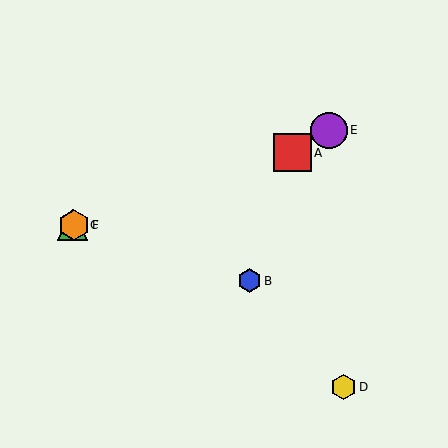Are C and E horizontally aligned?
No, C is at y≈225 and E is at y≈130.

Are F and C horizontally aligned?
Yes, both are at y≈225.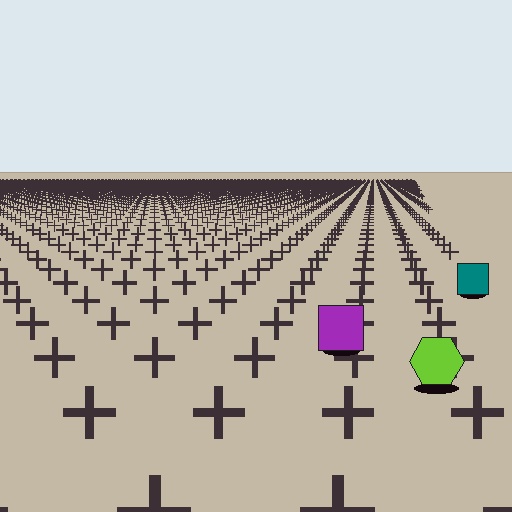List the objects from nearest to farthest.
From nearest to farthest: the lime hexagon, the purple square, the teal square.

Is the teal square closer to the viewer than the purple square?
No. The purple square is closer — you can tell from the texture gradient: the ground texture is coarser near it.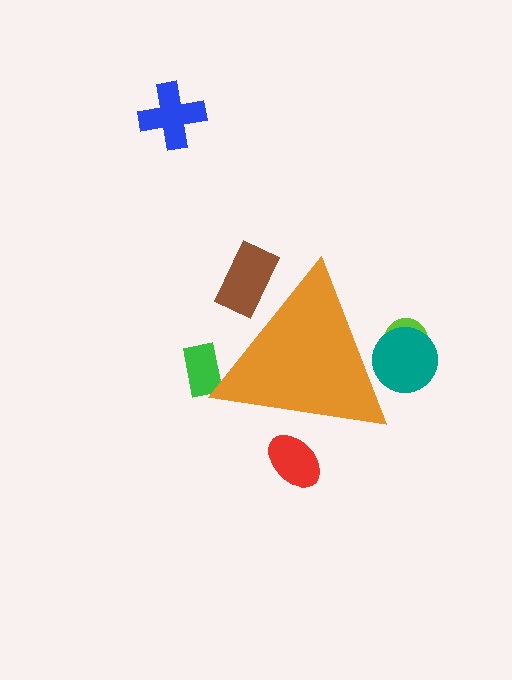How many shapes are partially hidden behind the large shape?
5 shapes are partially hidden.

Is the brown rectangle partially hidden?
Yes, the brown rectangle is partially hidden behind the orange triangle.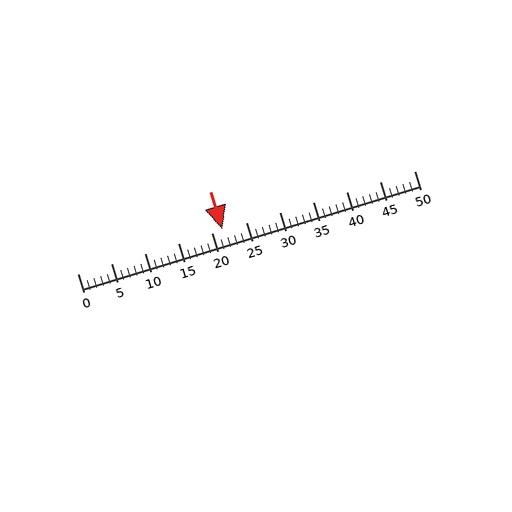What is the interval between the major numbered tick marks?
The major tick marks are spaced 5 units apart.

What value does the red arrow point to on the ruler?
The red arrow points to approximately 22.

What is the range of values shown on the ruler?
The ruler shows values from 0 to 50.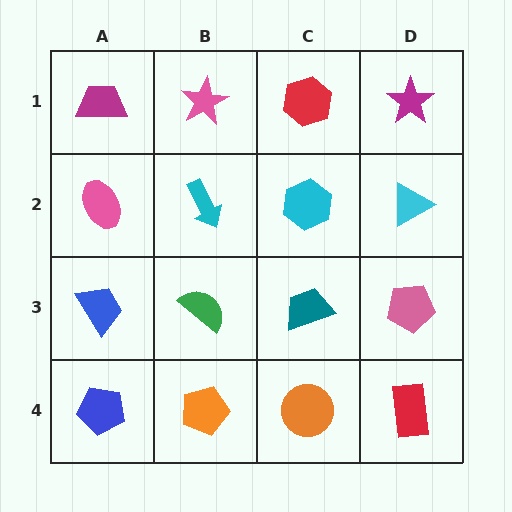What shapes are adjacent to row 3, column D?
A cyan triangle (row 2, column D), a red rectangle (row 4, column D), a teal trapezoid (row 3, column C).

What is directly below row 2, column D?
A pink pentagon.